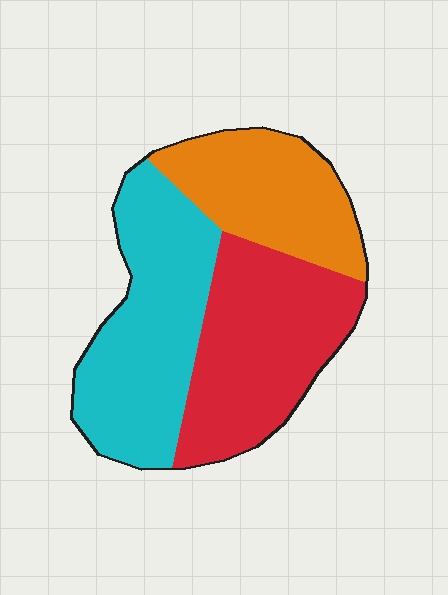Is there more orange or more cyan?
Cyan.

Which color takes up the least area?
Orange, at roughly 25%.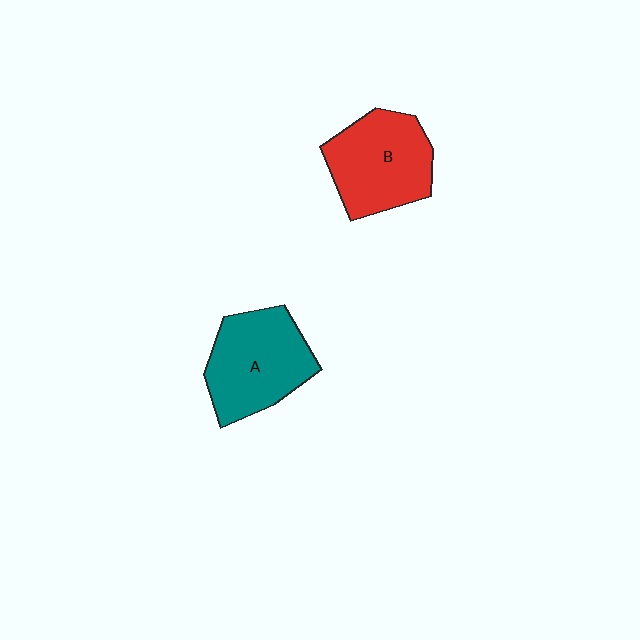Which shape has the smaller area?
Shape B (red).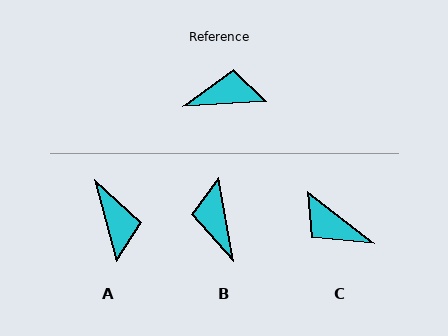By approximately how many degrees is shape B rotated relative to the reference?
Approximately 97 degrees counter-clockwise.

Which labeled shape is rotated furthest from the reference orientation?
C, about 139 degrees away.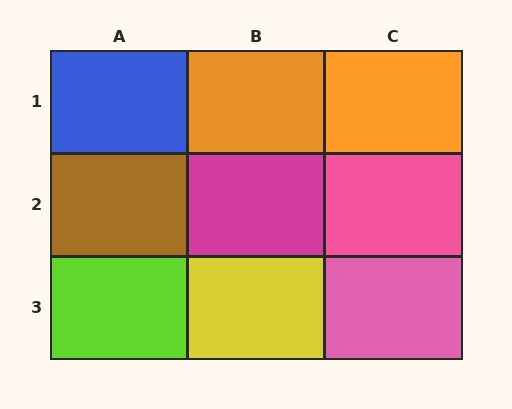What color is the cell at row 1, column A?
Blue.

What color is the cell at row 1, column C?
Orange.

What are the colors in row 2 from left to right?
Brown, magenta, pink.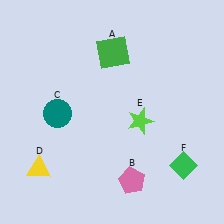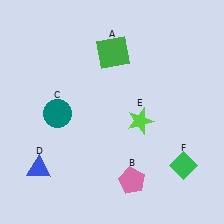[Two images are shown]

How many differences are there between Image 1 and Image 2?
There is 1 difference between the two images.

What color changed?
The triangle (D) changed from yellow in Image 1 to blue in Image 2.